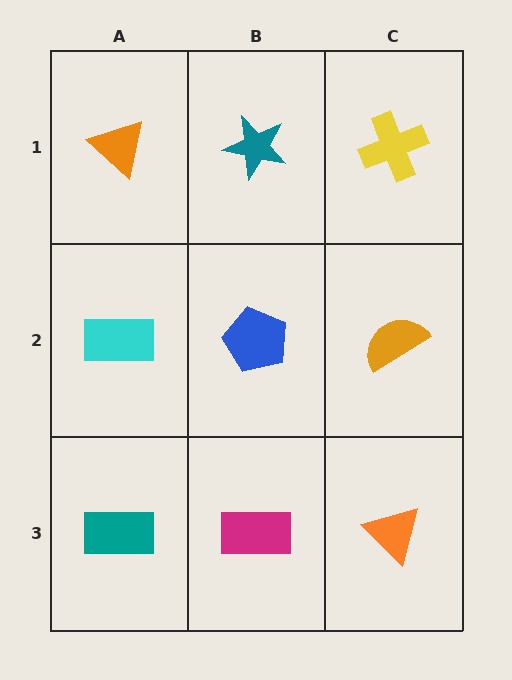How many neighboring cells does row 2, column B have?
4.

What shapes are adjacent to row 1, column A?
A cyan rectangle (row 2, column A), a teal star (row 1, column B).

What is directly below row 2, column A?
A teal rectangle.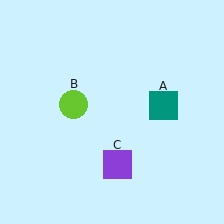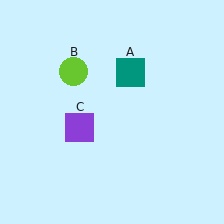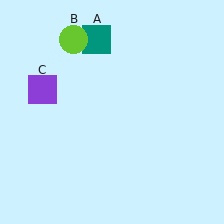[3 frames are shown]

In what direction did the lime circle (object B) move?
The lime circle (object B) moved up.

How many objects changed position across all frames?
3 objects changed position: teal square (object A), lime circle (object B), purple square (object C).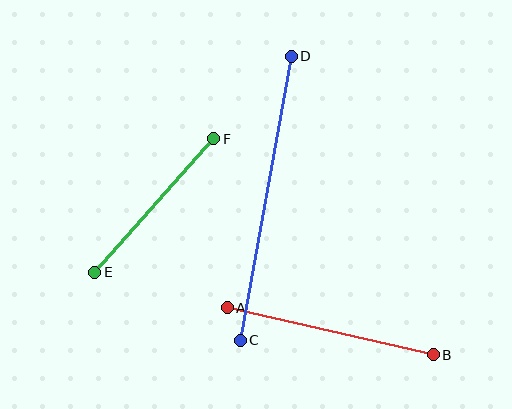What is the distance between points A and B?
The distance is approximately 211 pixels.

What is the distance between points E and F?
The distance is approximately 179 pixels.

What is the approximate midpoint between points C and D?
The midpoint is at approximately (266, 198) pixels.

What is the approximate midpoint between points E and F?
The midpoint is at approximately (154, 205) pixels.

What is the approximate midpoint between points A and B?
The midpoint is at approximately (330, 331) pixels.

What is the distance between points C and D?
The distance is approximately 288 pixels.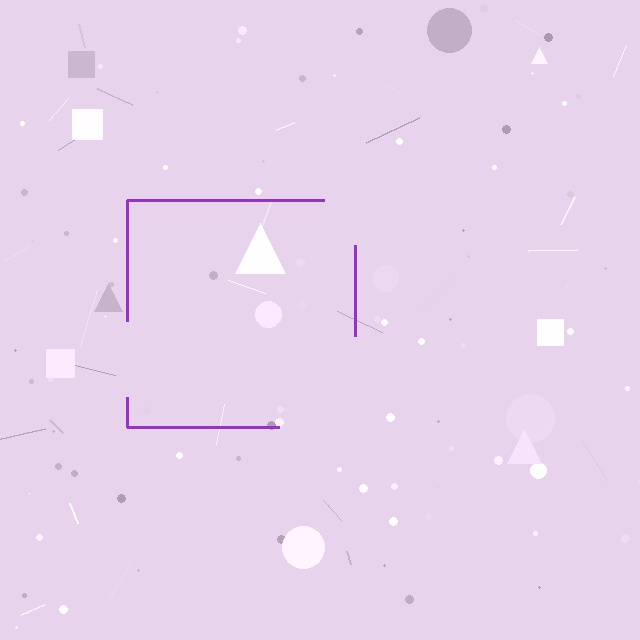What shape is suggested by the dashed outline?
The dashed outline suggests a square.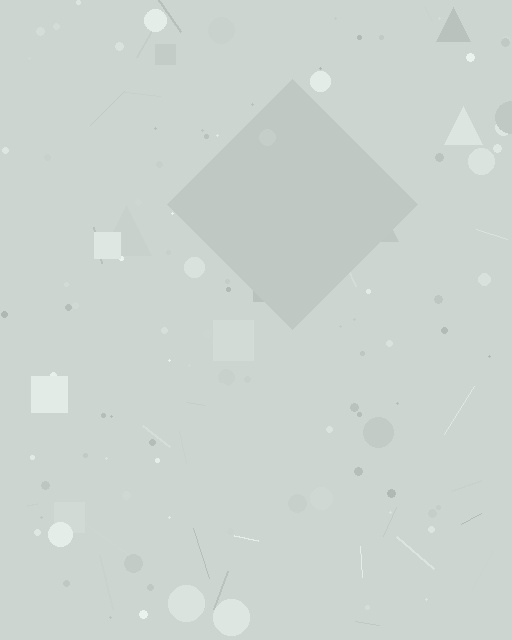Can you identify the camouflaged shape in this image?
The camouflaged shape is a diamond.